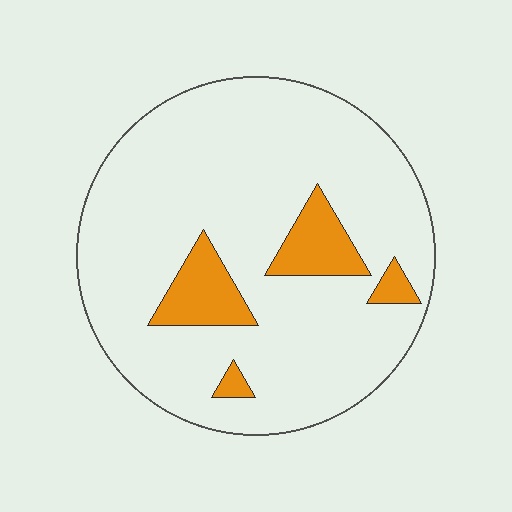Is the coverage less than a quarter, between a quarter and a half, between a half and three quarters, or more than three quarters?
Less than a quarter.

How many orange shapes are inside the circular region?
4.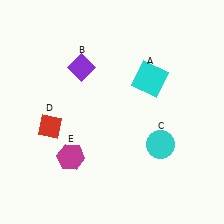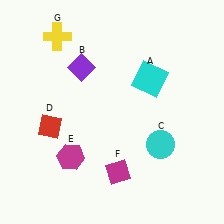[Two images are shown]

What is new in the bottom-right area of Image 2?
A magenta diamond (F) was added in the bottom-right area of Image 2.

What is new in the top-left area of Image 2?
A yellow cross (G) was added in the top-left area of Image 2.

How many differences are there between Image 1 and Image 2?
There are 2 differences between the two images.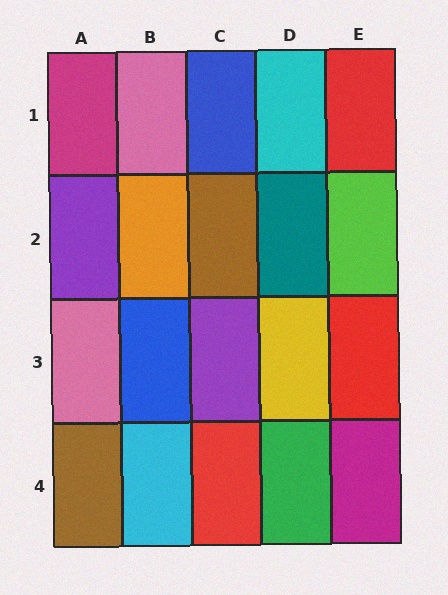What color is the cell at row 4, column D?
Green.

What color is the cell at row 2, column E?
Lime.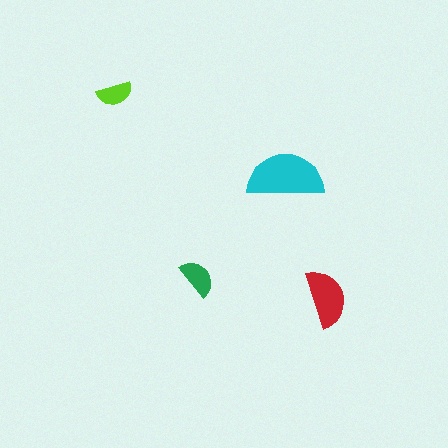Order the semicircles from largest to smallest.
the cyan one, the red one, the green one, the lime one.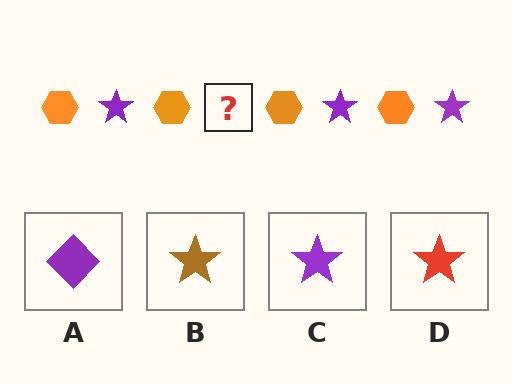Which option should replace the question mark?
Option C.